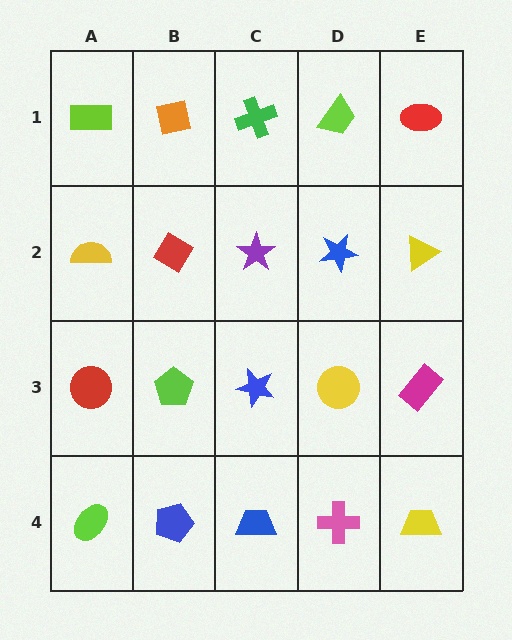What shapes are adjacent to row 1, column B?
A red diamond (row 2, column B), a lime rectangle (row 1, column A), a green cross (row 1, column C).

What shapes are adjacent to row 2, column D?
A lime trapezoid (row 1, column D), a yellow circle (row 3, column D), a purple star (row 2, column C), a yellow triangle (row 2, column E).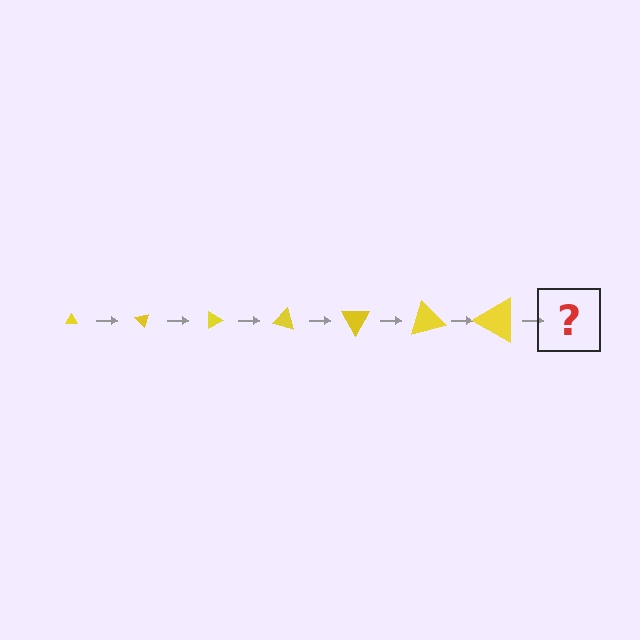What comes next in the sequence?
The next element should be a triangle, larger than the previous one and rotated 315 degrees from the start.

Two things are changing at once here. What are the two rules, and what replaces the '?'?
The two rules are that the triangle grows larger each step and it rotates 45 degrees each step. The '?' should be a triangle, larger than the previous one and rotated 315 degrees from the start.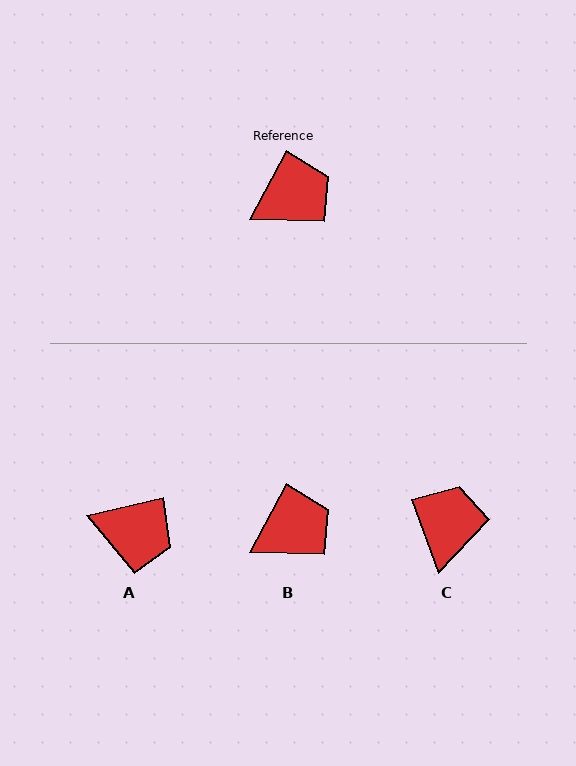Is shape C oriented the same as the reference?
No, it is off by about 48 degrees.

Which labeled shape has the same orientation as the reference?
B.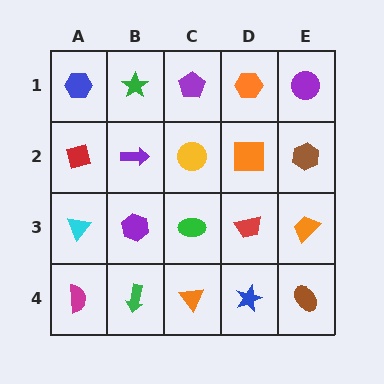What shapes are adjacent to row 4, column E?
An orange trapezoid (row 3, column E), a blue star (row 4, column D).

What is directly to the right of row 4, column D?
A brown ellipse.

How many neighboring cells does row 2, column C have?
4.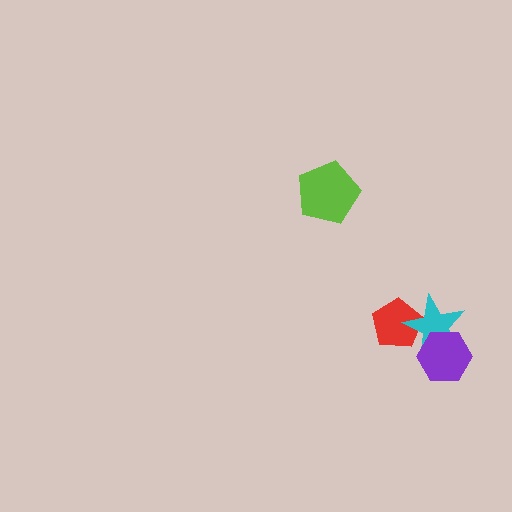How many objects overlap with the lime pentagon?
0 objects overlap with the lime pentagon.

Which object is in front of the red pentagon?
The cyan star is in front of the red pentagon.